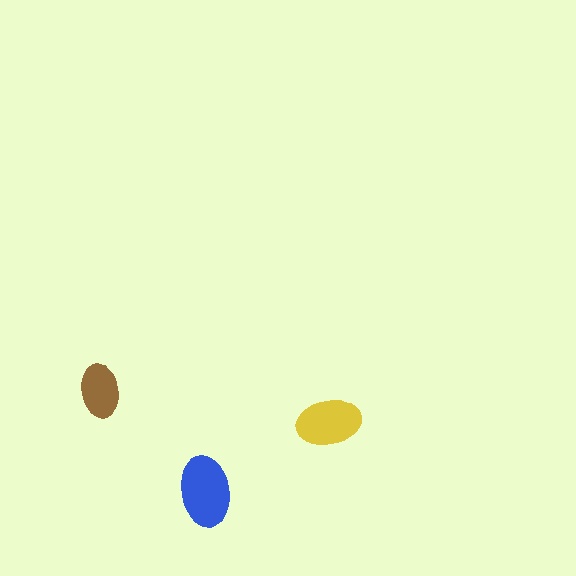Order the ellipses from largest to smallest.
the blue one, the yellow one, the brown one.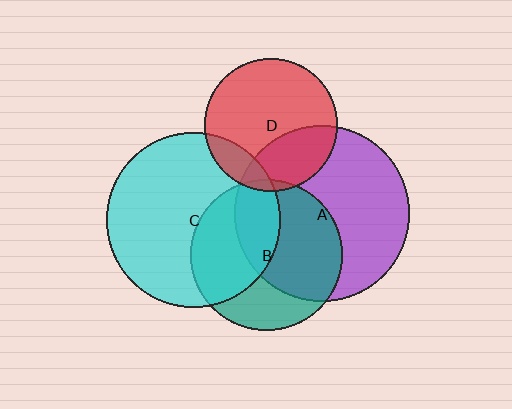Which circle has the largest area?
Circle A (purple).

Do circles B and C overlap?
Yes.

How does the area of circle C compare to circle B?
Approximately 1.3 times.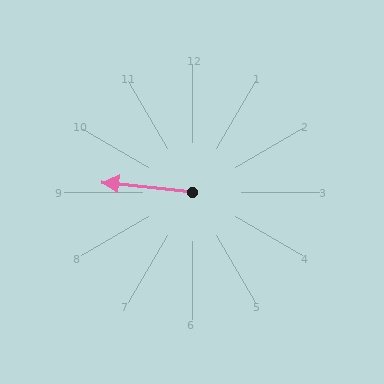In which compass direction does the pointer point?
West.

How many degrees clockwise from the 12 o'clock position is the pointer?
Approximately 276 degrees.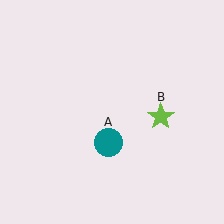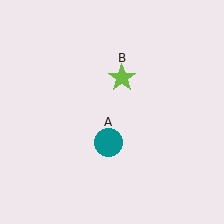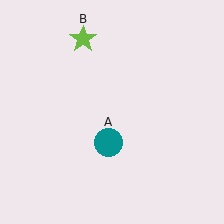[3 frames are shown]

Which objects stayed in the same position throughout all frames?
Teal circle (object A) remained stationary.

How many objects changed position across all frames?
1 object changed position: lime star (object B).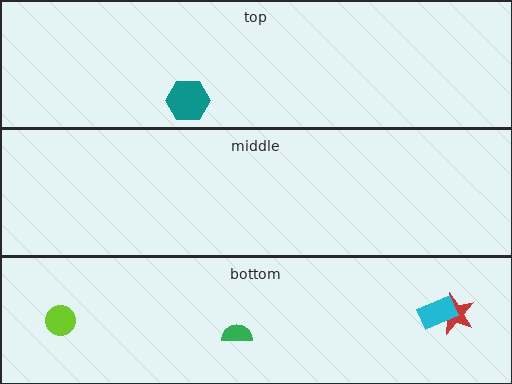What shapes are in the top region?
The teal hexagon.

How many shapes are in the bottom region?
4.